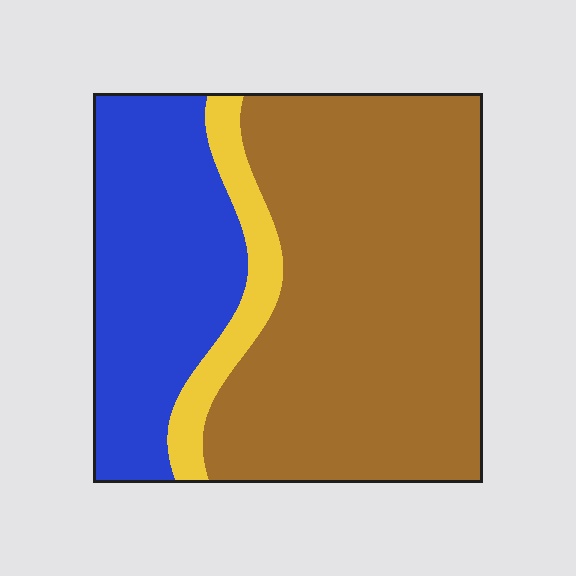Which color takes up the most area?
Brown, at roughly 60%.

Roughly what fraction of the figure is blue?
Blue covers 30% of the figure.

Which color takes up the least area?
Yellow, at roughly 10%.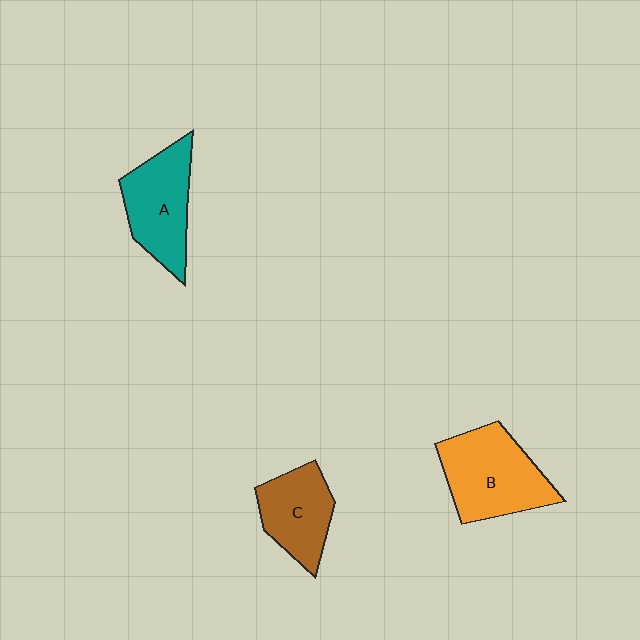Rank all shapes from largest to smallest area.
From largest to smallest: B (orange), A (teal), C (brown).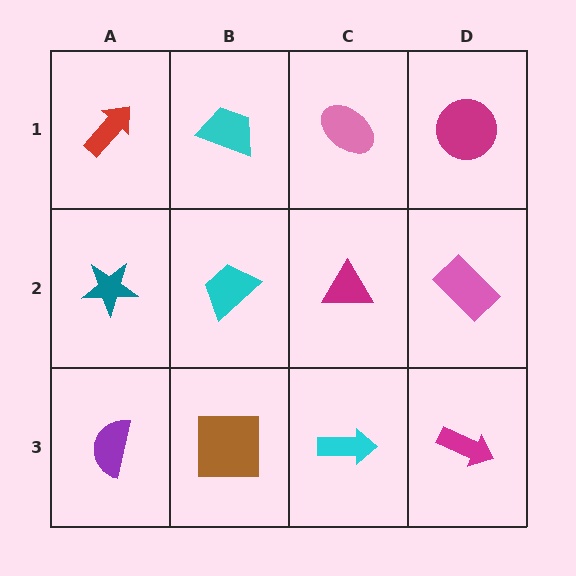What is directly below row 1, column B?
A cyan trapezoid.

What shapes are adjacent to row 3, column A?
A teal star (row 2, column A), a brown square (row 3, column B).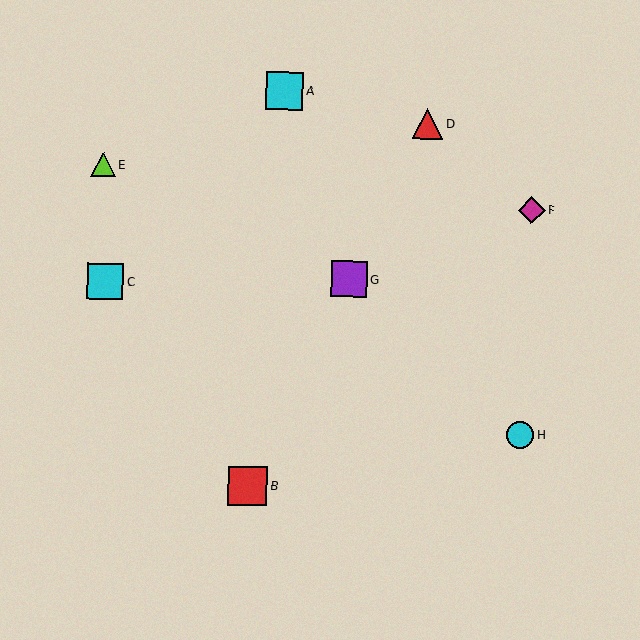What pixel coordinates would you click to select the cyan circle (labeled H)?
Click at (520, 435) to select the cyan circle H.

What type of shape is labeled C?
Shape C is a cyan square.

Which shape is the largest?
The red square (labeled B) is the largest.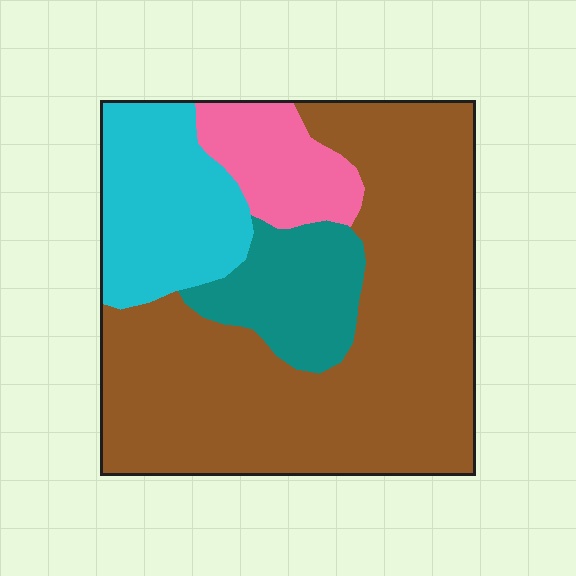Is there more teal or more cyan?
Cyan.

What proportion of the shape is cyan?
Cyan covers 18% of the shape.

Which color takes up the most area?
Brown, at roughly 60%.